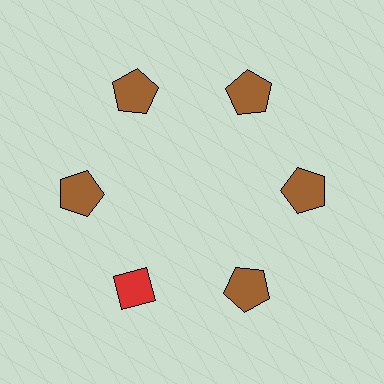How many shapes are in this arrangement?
There are 6 shapes arranged in a ring pattern.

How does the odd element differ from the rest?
It differs in both color (red instead of brown) and shape (diamond instead of pentagon).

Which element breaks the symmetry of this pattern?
The red diamond at roughly the 7 o'clock position breaks the symmetry. All other shapes are brown pentagons.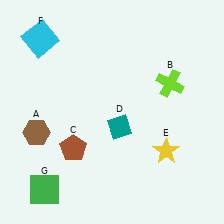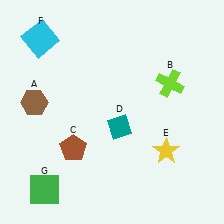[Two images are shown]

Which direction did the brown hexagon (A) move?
The brown hexagon (A) moved up.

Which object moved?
The brown hexagon (A) moved up.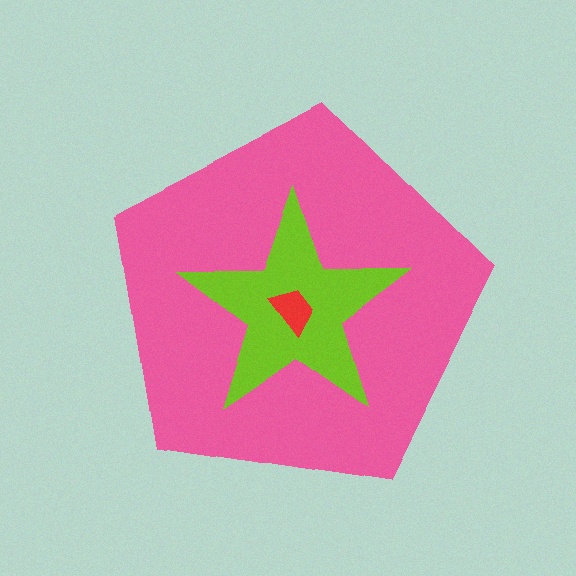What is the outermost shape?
The pink pentagon.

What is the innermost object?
The red trapezoid.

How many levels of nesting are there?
3.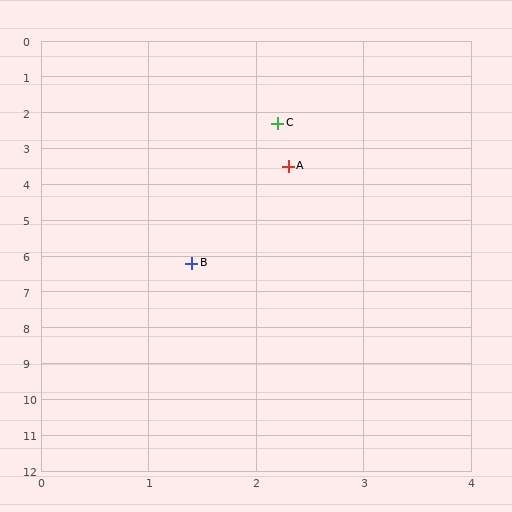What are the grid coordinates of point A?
Point A is at approximately (2.3, 3.5).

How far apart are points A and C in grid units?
Points A and C are about 1.2 grid units apart.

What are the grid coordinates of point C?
Point C is at approximately (2.2, 2.3).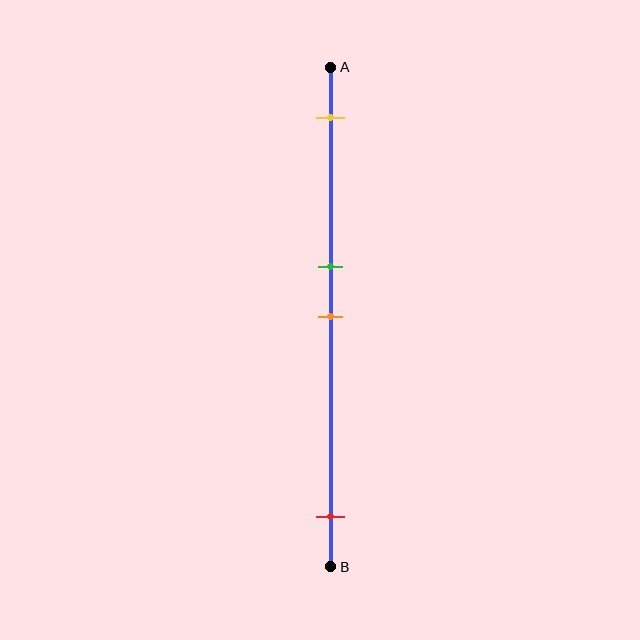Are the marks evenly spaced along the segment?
No, the marks are not evenly spaced.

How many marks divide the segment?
There are 4 marks dividing the segment.